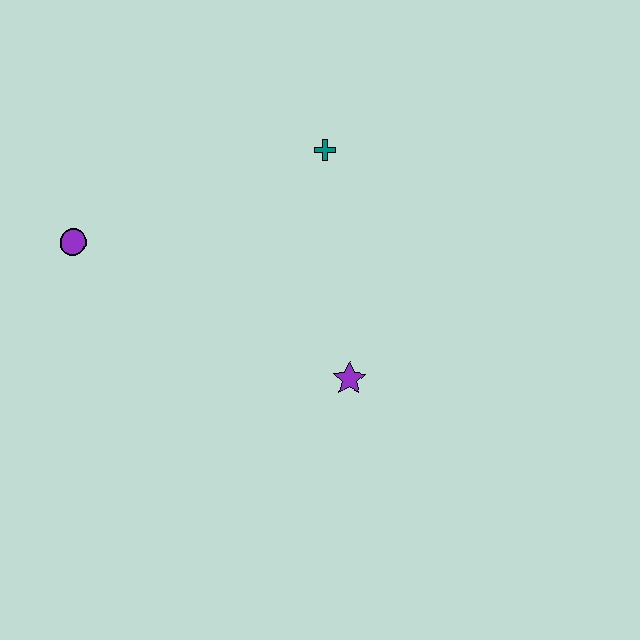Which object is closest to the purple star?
The teal cross is closest to the purple star.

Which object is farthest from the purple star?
The purple circle is farthest from the purple star.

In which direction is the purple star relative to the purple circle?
The purple star is to the right of the purple circle.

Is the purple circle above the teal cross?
No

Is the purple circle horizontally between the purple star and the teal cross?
No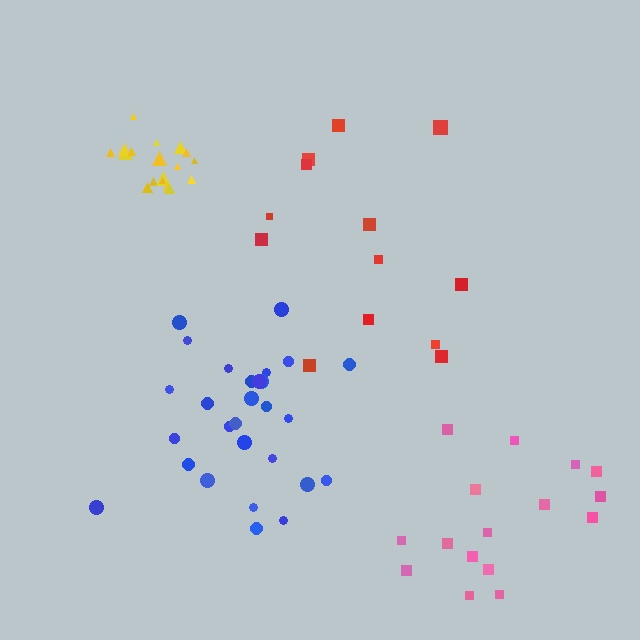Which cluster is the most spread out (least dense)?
Red.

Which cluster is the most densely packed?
Yellow.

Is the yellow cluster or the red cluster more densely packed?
Yellow.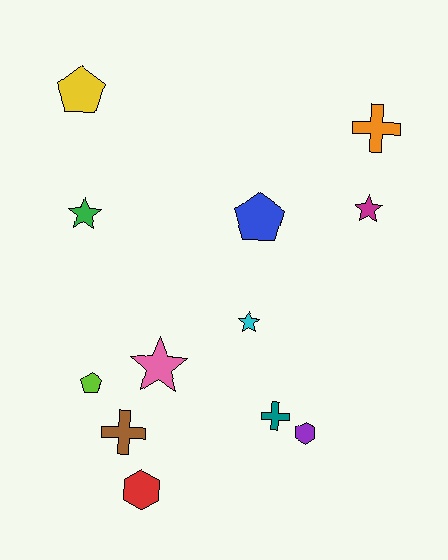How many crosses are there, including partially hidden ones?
There are 3 crosses.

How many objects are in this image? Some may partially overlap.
There are 12 objects.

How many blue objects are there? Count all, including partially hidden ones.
There is 1 blue object.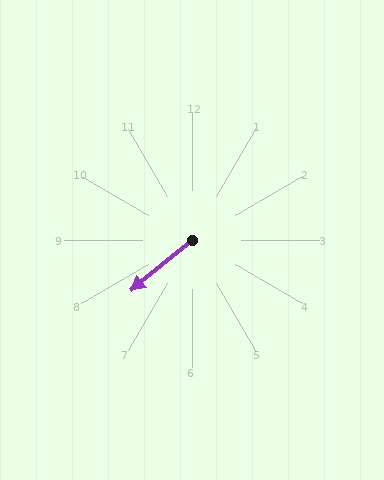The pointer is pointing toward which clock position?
Roughly 8 o'clock.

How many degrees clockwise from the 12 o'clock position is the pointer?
Approximately 231 degrees.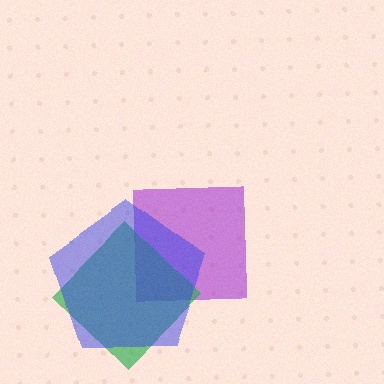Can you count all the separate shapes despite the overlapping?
Yes, there are 3 separate shapes.